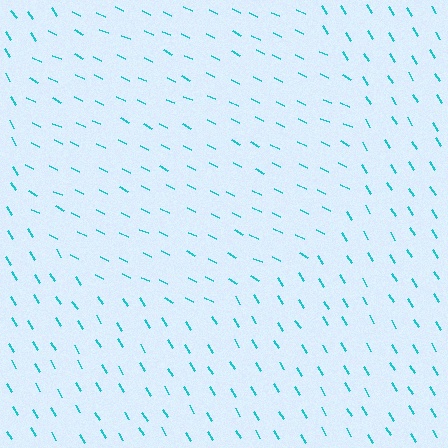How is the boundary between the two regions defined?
The boundary is defined purely by a change in line orientation (approximately 32 degrees difference). All lines are the same color and thickness.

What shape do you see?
I see a circle.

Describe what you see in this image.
The image is filled with small cyan line segments. A circle region in the image has lines oriented differently from the surrounding lines, creating a visible texture boundary.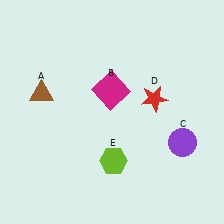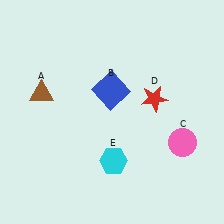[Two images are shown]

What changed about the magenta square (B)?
In Image 1, B is magenta. In Image 2, it changed to blue.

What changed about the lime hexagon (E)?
In Image 1, E is lime. In Image 2, it changed to cyan.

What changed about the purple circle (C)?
In Image 1, C is purple. In Image 2, it changed to pink.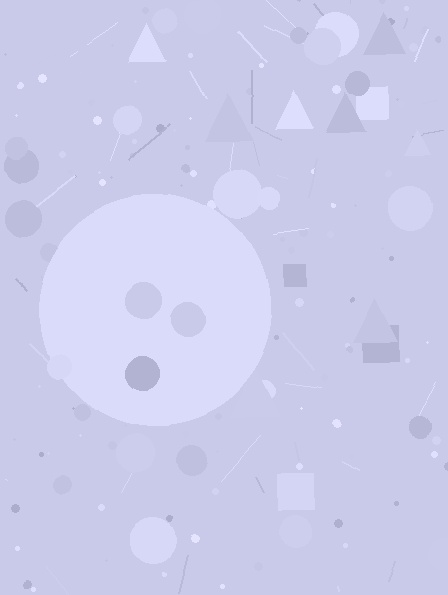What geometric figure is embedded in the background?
A circle is embedded in the background.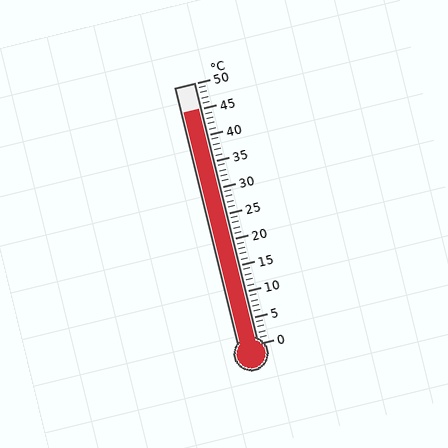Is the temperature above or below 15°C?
The temperature is above 15°C.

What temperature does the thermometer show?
The thermometer shows approximately 45°C.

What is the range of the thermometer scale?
The thermometer scale ranges from 0°C to 50°C.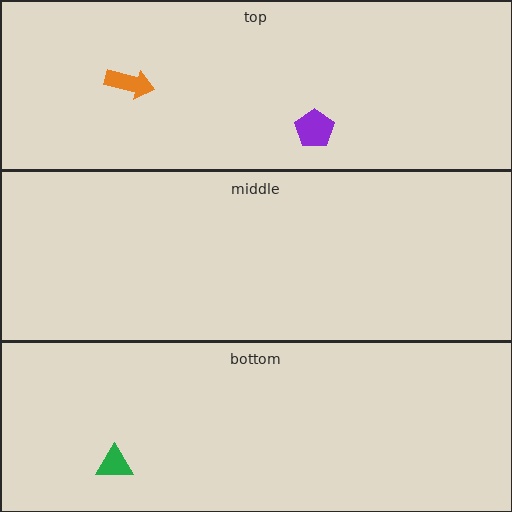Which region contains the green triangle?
The bottom region.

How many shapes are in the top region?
2.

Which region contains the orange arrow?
The top region.